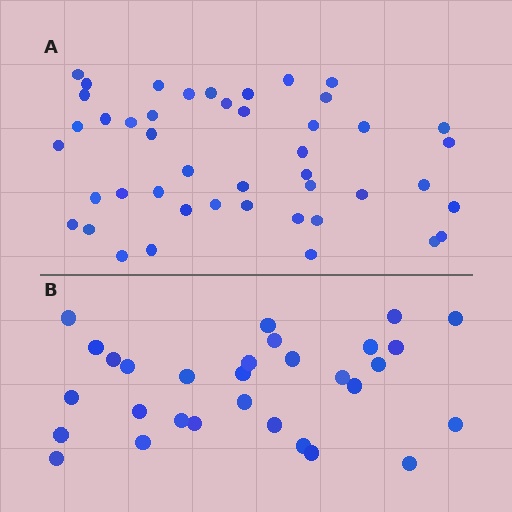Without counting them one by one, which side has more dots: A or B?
Region A (the top region) has more dots.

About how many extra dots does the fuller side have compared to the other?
Region A has approximately 15 more dots than region B.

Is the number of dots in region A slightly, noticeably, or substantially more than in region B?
Region A has substantially more. The ratio is roughly 1.5 to 1.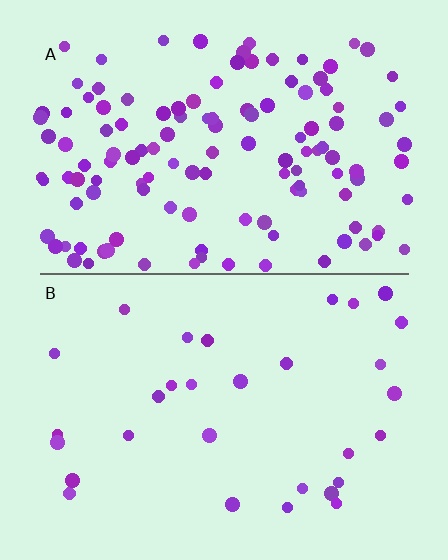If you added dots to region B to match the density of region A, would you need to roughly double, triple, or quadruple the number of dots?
Approximately quadruple.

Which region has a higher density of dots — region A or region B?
A (the top).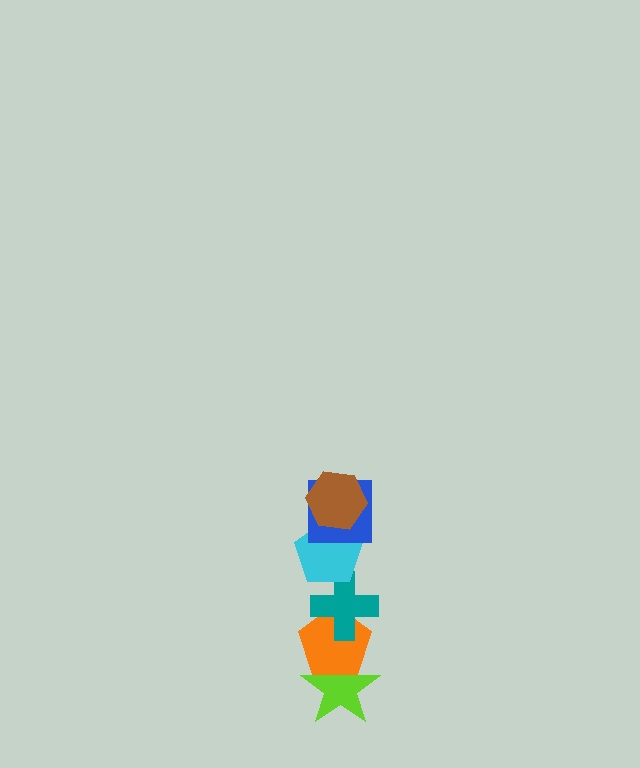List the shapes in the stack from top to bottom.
From top to bottom: the brown hexagon, the blue square, the cyan pentagon, the teal cross, the orange pentagon, the lime star.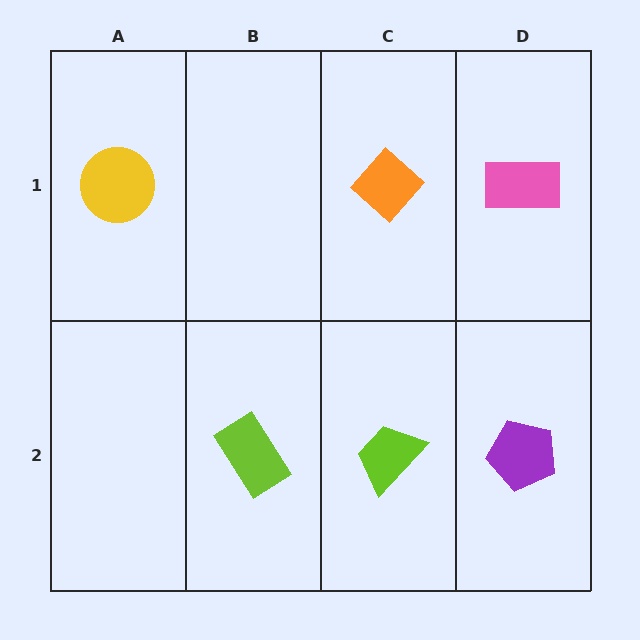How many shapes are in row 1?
3 shapes.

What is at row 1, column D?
A pink rectangle.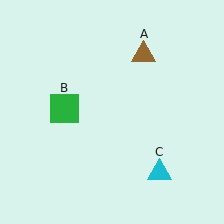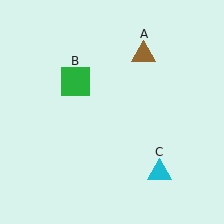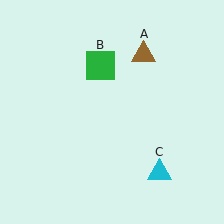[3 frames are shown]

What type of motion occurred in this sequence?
The green square (object B) rotated clockwise around the center of the scene.